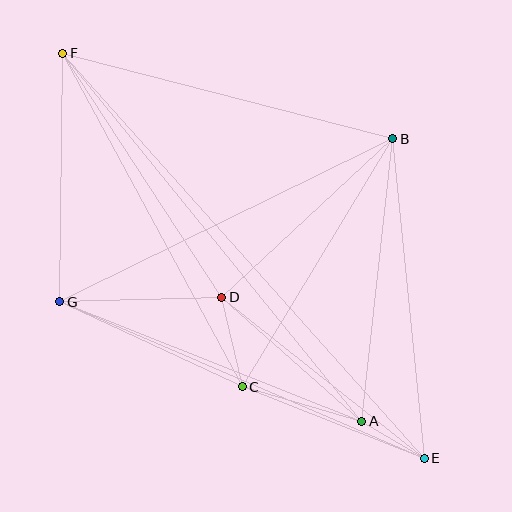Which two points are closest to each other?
Points A and E are closest to each other.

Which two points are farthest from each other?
Points E and F are farthest from each other.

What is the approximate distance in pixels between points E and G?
The distance between E and G is approximately 397 pixels.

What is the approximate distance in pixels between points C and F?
The distance between C and F is approximately 379 pixels.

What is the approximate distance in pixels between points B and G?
The distance between B and G is approximately 370 pixels.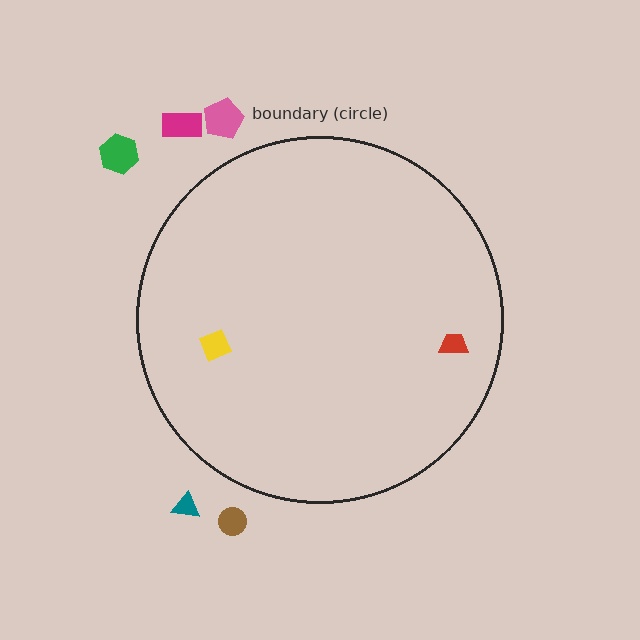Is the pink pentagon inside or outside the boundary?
Outside.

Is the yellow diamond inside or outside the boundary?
Inside.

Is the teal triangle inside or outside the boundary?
Outside.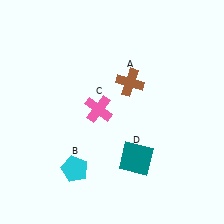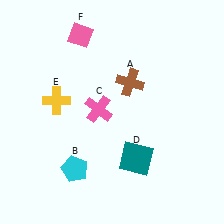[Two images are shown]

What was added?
A yellow cross (E), a pink diamond (F) were added in Image 2.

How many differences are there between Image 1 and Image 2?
There are 2 differences between the two images.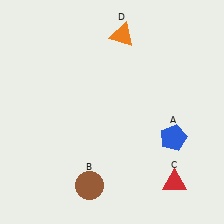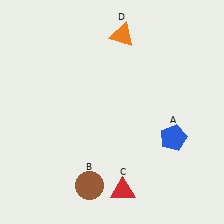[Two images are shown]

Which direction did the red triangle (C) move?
The red triangle (C) moved left.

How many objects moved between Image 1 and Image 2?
1 object moved between the two images.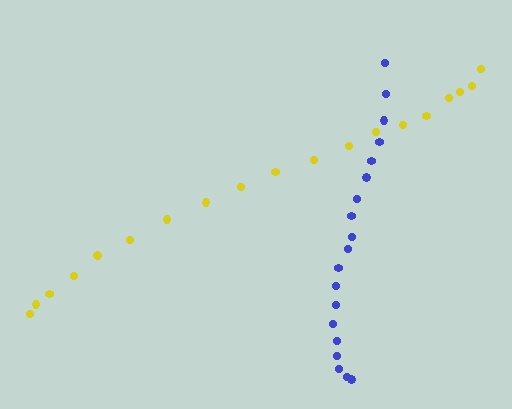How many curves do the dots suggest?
There are 2 distinct paths.